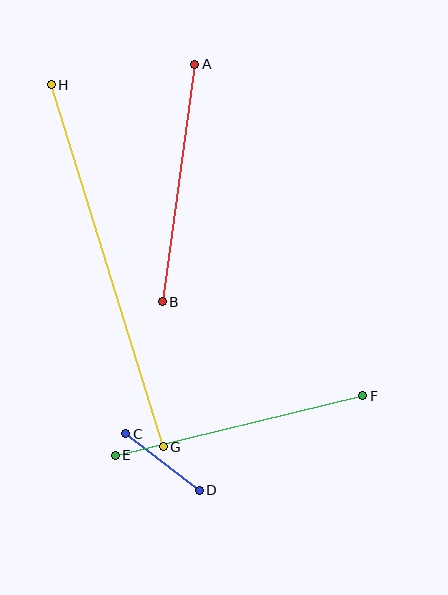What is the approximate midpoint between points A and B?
The midpoint is at approximately (179, 183) pixels.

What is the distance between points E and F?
The distance is approximately 255 pixels.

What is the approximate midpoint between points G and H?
The midpoint is at approximately (107, 266) pixels.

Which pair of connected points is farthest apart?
Points G and H are farthest apart.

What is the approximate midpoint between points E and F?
The midpoint is at approximately (239, 425) pixels.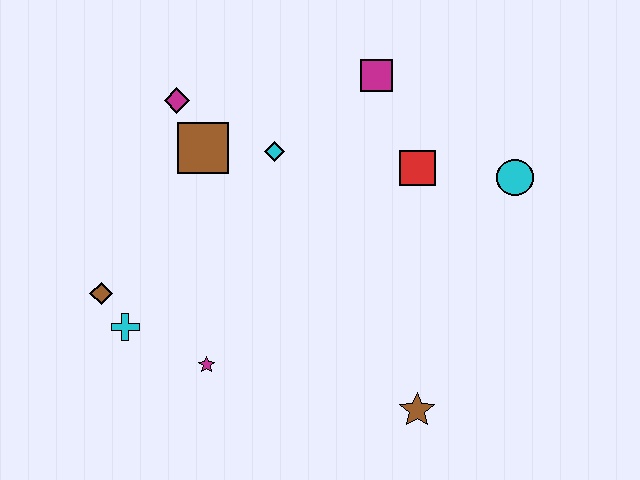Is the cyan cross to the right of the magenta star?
No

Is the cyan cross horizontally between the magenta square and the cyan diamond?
No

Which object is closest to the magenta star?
The cyan cross is closest to the magenta star.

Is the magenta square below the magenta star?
No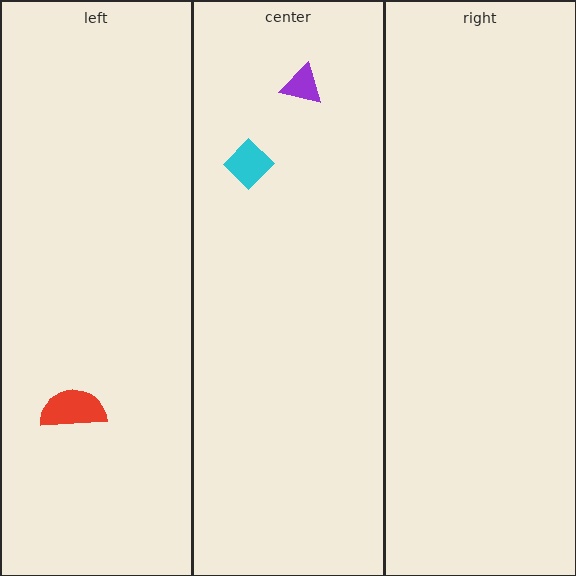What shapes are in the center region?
The purple triangle, the cyan diamond.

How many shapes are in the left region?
1.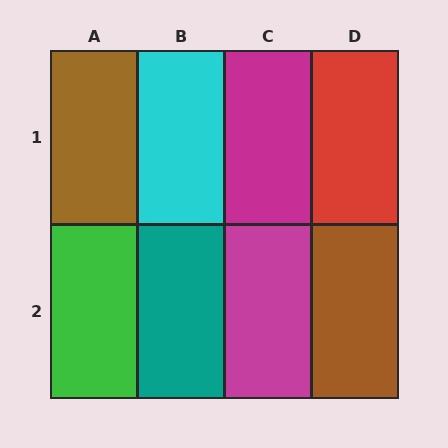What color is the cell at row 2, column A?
Green.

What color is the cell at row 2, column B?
Teal.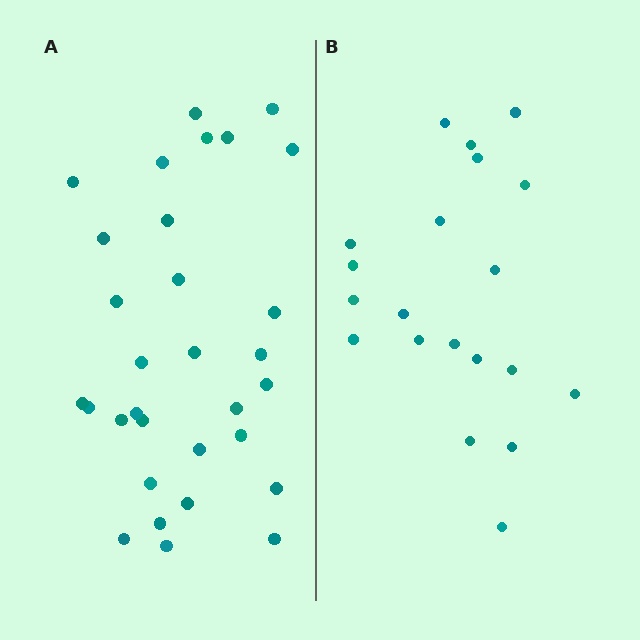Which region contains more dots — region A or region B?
Region A (the left region) has more dots.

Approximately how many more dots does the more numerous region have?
Region A has roughly 12 or so more dots than region B.